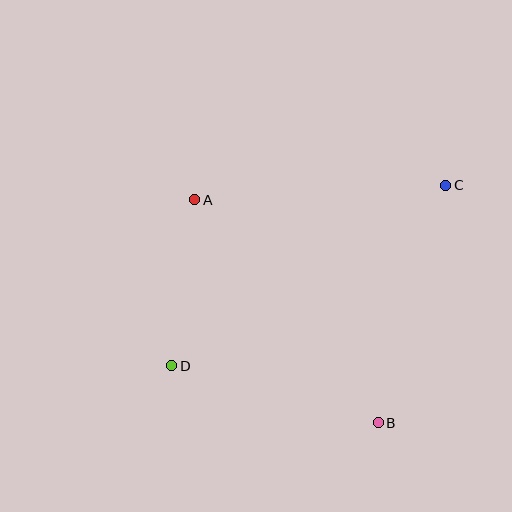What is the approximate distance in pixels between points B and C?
The distance between B and C is approximately 247 pixels.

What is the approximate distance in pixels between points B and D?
The distance between B and D is approximately 214 pixels.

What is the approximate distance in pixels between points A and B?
The distance between A and B is approximately 289 pixels.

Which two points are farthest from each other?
Points C and D are farthest from each other.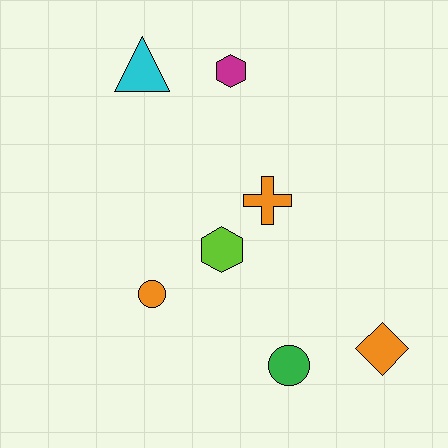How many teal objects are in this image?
There are no teal objects.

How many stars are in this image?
There are no stars.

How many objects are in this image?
There are 7 objects.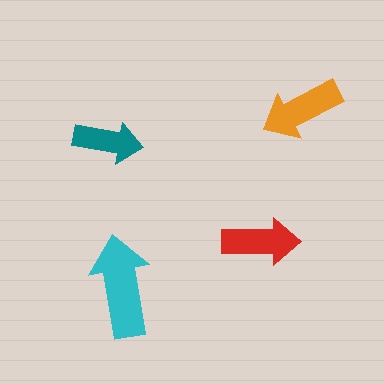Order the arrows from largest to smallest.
the cyan one, the orange one, the red one, the teal one.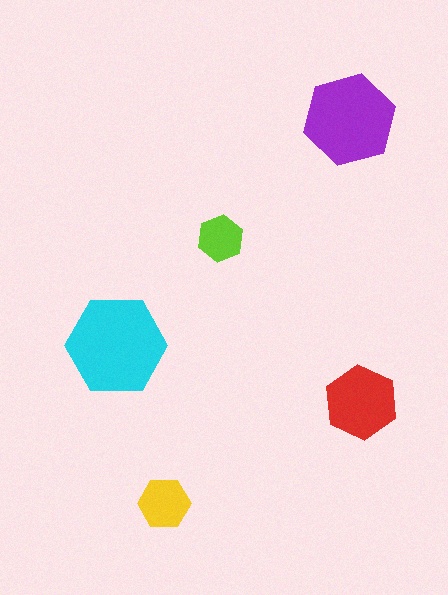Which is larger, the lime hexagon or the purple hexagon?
The purple one.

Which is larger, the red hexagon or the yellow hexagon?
The red one.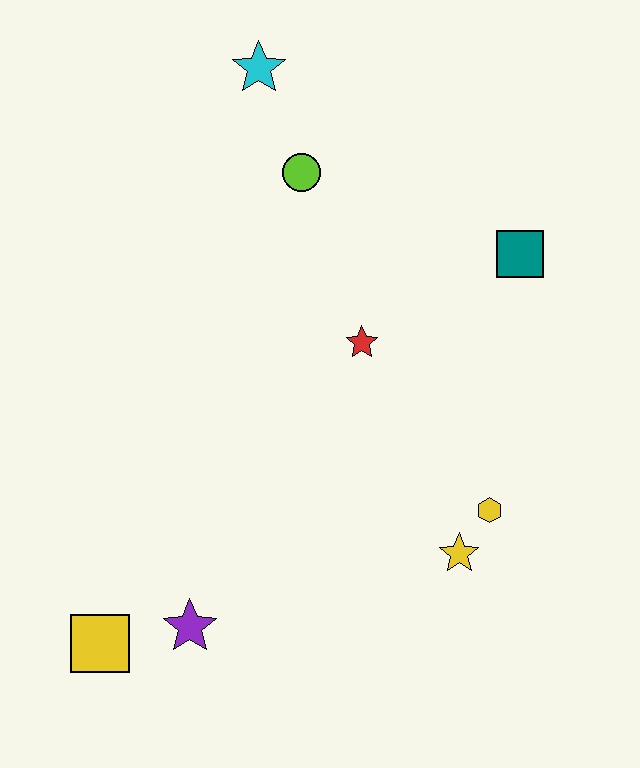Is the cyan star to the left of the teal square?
Yes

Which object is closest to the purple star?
The yellow square is closest to the purple star.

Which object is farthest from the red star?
The yellow square is farthest from the red star.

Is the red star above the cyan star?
No